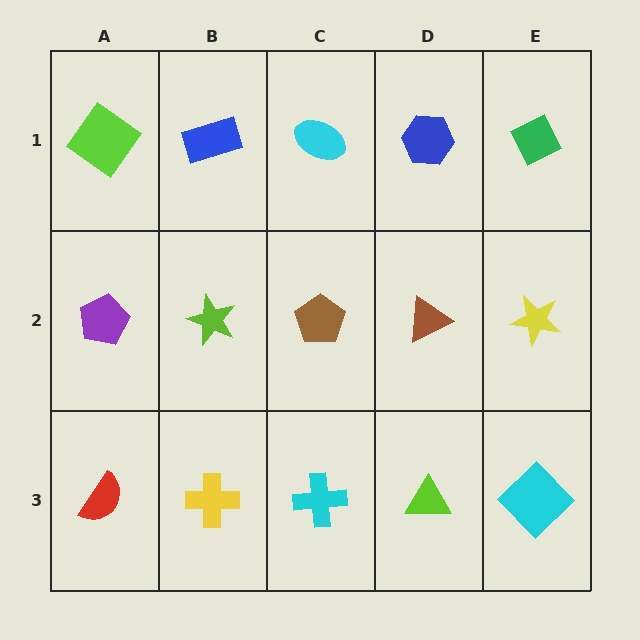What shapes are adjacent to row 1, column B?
A lime star (row 2, column B), a lime diamond (row 1, column A), a cyan ellipse (row 1, column C).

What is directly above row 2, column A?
A lime diamond.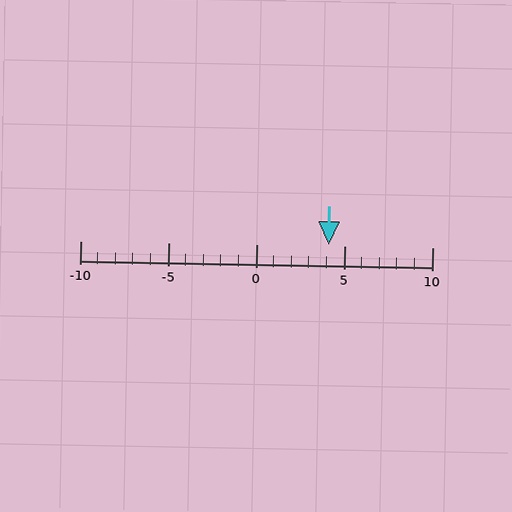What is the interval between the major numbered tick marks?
The major tick marks are spaced 5 units apart.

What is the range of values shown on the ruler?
The ruler shows values from -10 to 10.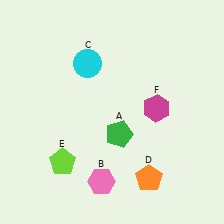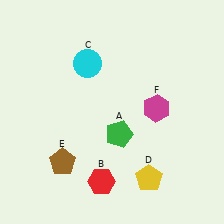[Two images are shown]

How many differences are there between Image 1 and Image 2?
There are 3 differences between the two images.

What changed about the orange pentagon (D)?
In Image 1, D is orange. In Image 2, it changed to yellow.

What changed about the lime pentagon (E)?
In Image 1, E is lime. In Image 2, it changed to brown.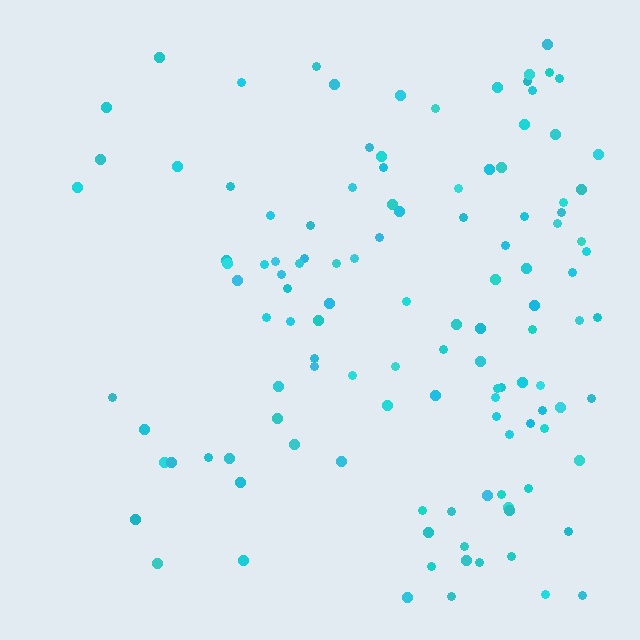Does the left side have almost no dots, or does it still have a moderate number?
Still a moderate number, just noticeably fewer than the right.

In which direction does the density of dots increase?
From left to right, with the right side densest.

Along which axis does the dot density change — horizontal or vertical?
Horizontal.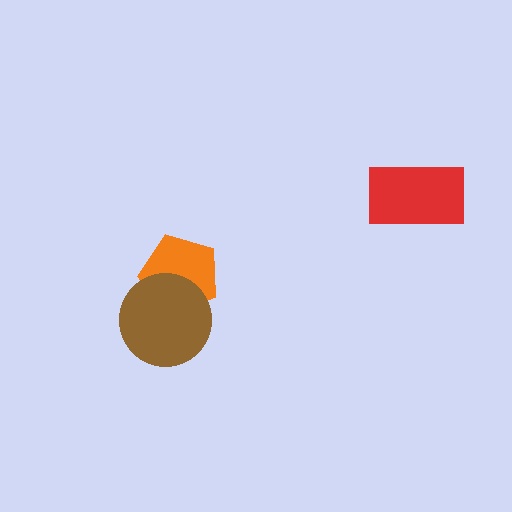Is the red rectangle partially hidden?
No, no other shape covers it.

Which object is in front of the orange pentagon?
The brown circle is in front of the orange pentagon.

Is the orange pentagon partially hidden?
Yes, it is partially covered by another shape.